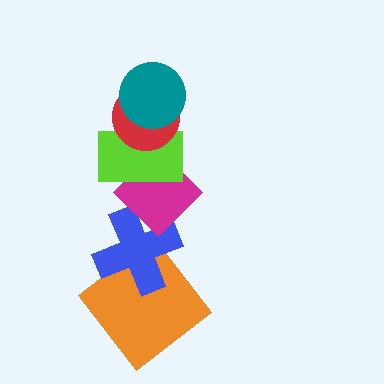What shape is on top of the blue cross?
The magenta diamond is on top of the blue cross.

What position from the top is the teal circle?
The teal circle is 1st from the top.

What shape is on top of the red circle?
The teal circle is on top of the red circle.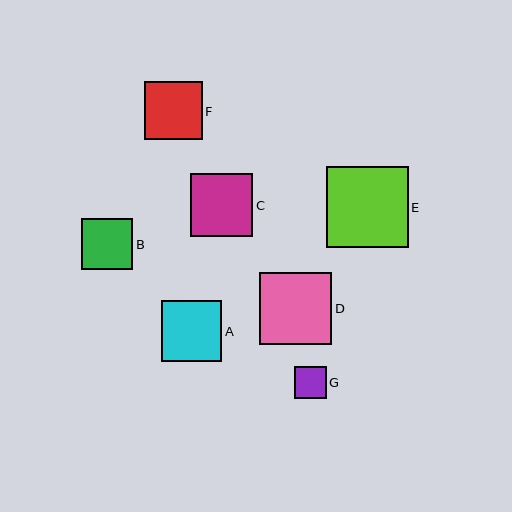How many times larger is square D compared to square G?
Square D is approximately 2.3 times the size of square G.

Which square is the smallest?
Square G is the smallest with a size of approximately 32 pixels.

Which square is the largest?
Square E is the largest with a size of approximately 82 pixels.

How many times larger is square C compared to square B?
Square C is approximately 1.2 times the size of square B.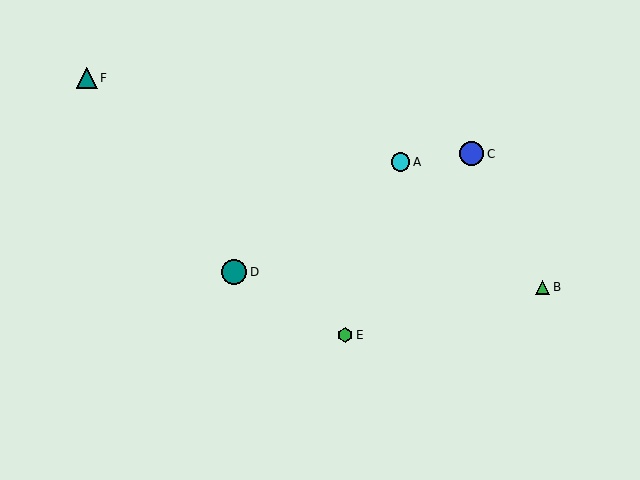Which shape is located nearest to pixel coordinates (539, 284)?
The green triangle (labeled B) at (542, 287) is nearest to that location.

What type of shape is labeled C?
Shape C is a blue circle.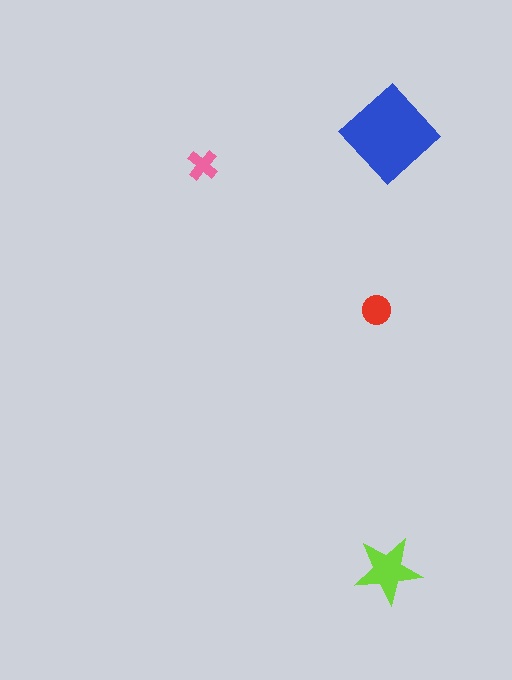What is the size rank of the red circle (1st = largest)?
3rd.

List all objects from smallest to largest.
The pink cross, the red circle, the lime star, the blue diamond.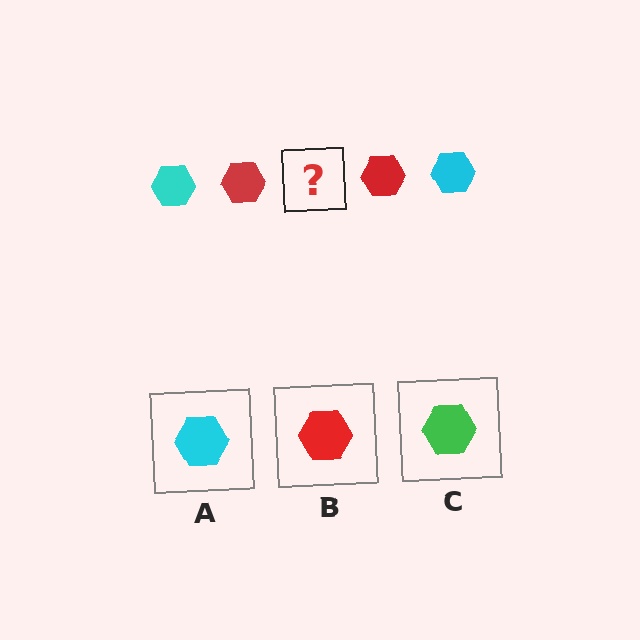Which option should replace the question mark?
Option A.